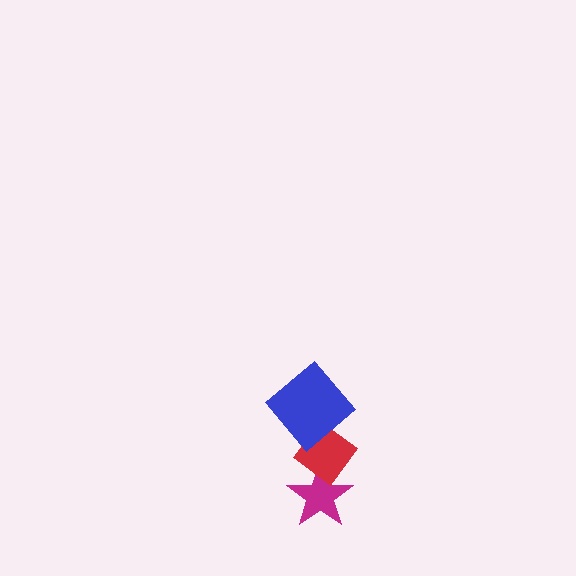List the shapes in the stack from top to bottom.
From top to bottom: the blue diamond, the red diamond, the magenta star.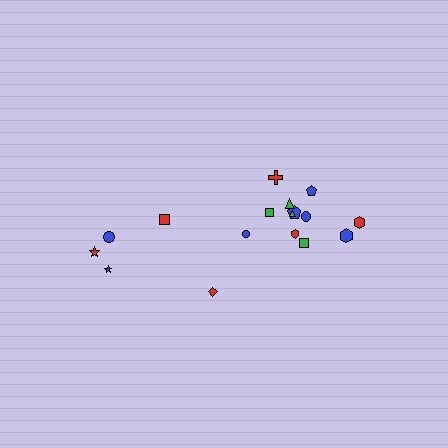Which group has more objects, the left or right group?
The right group.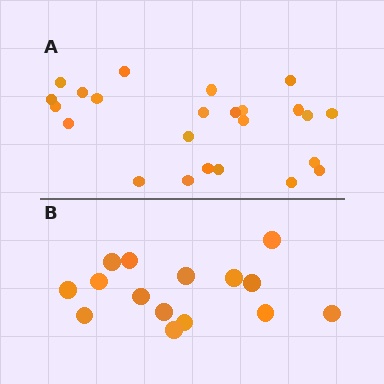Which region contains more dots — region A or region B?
Region A (the top region) has more dots.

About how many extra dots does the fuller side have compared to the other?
Region A has roughly 8 or so more dots than region B.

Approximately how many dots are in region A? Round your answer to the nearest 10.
About 20 dots. (The exact count is 24, which rounds to 20.)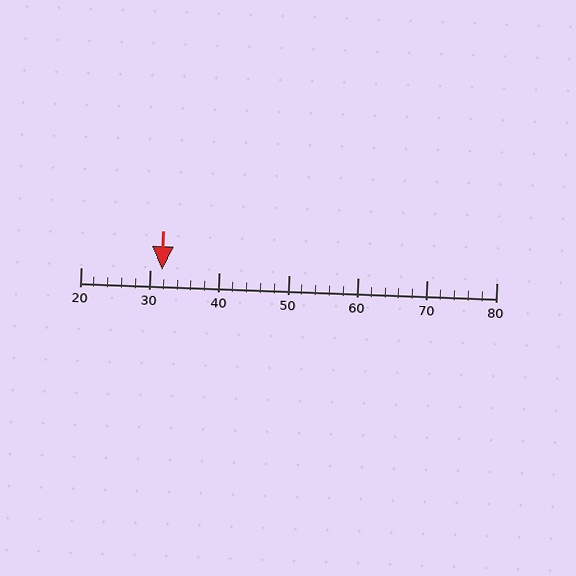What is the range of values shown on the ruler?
The ruler shows values from 20 to 80.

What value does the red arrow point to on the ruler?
The red arrow points to approximately 32.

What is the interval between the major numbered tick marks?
The major tick marks are spaced 10 units apart.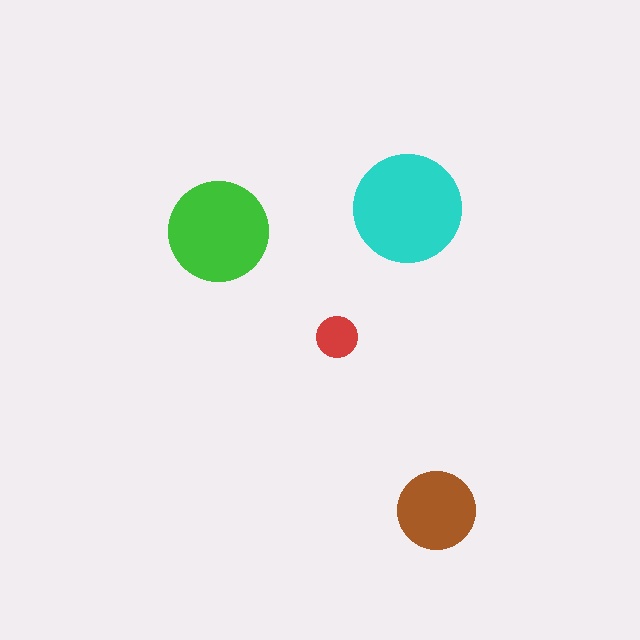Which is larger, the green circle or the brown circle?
The green one.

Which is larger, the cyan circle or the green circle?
The cyan one.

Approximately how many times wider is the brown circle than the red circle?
About 2 times wider.